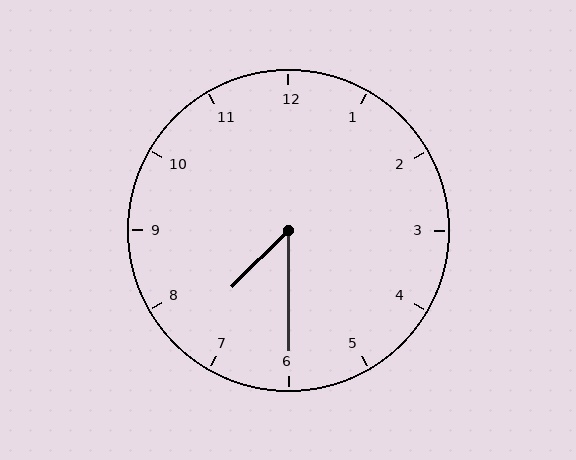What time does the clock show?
7:30.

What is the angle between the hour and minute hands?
Approximately 45 degrees.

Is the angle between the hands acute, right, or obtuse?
It is acute.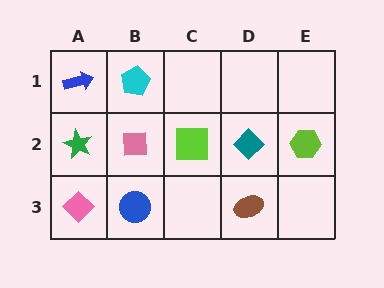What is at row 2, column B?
A pink square.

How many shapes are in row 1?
2 shapes.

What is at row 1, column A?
A blue arrow.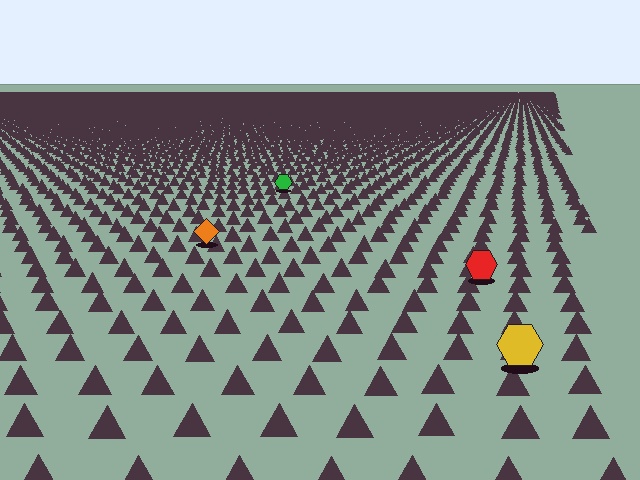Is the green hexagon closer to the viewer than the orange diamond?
No. The orange diamond is closer — you can tell from the texture gradient: the ground texture is coarser near it.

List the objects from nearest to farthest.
From nearest to farthest: the yellow hexagon, the red hexagon, the orange diamond, the green hexagon.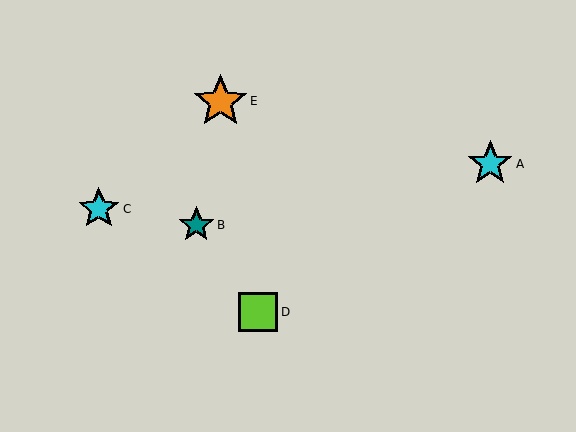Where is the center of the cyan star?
The center of the cyan star is at (99, 209).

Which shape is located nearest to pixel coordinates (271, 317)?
The lime square (labeled D) at (258, 312) is nearest to that location.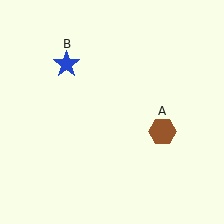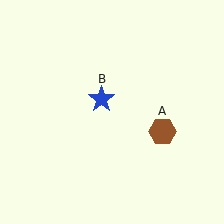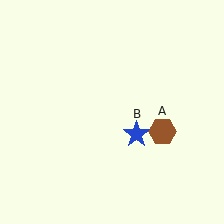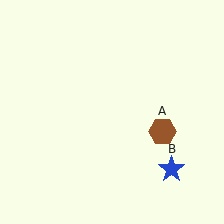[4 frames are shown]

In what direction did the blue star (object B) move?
The blue star (object B) moved down and to the right.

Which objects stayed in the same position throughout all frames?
Brown hexagon (object A) remained stationary.